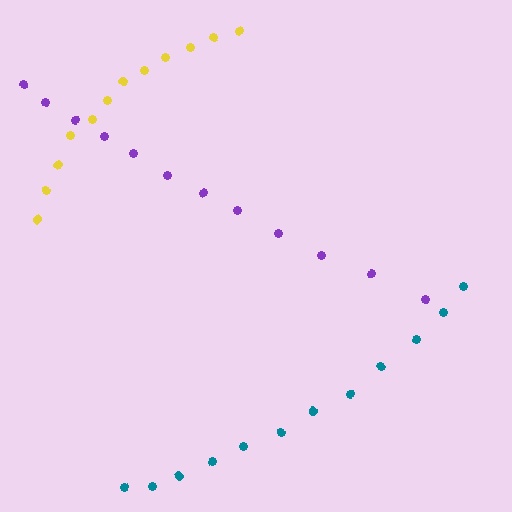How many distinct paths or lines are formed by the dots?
There are 3 distinct paths.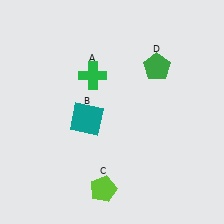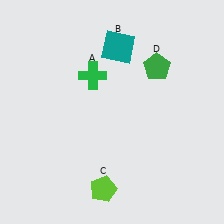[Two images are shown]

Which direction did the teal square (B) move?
The teal square (B) moved up.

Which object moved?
The teal square (B) moved up.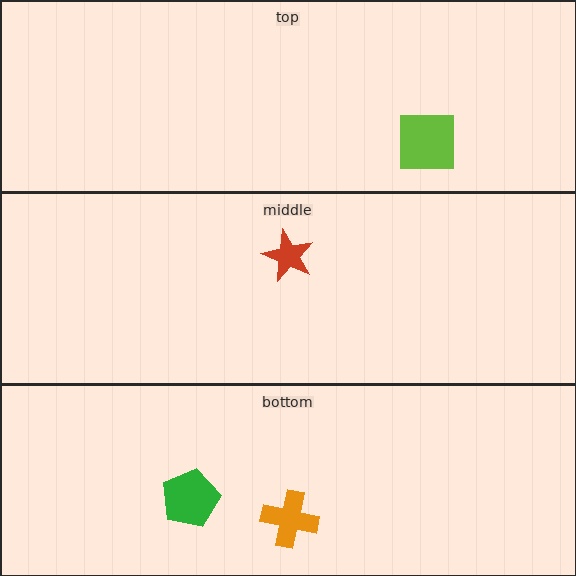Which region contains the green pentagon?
The bottom region.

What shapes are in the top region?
The lime square.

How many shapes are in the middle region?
1.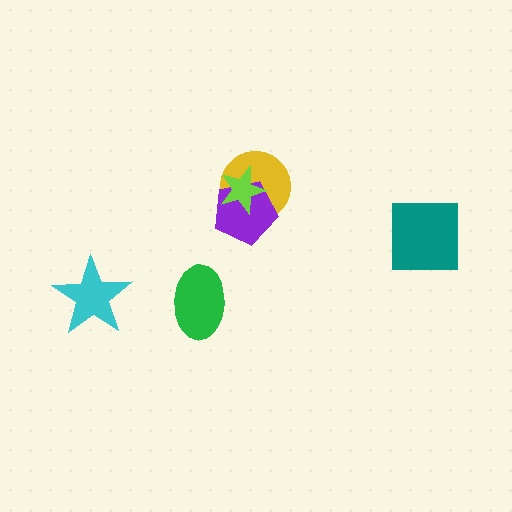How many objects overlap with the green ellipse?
0 objects overlap with the green ellipse.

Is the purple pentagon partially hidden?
Yes, it is partially covered by another shape.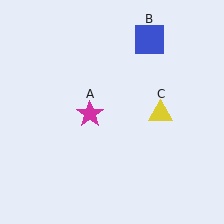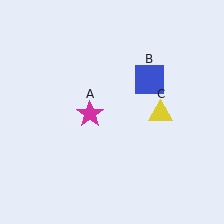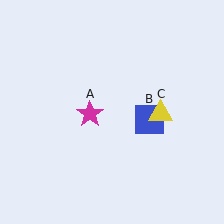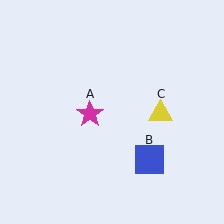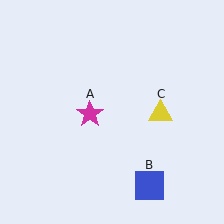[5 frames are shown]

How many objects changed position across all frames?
1 object changed position: blue square (object B).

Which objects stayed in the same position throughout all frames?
Magenta star (object A) and yellow triangle (object C) remained stationary.